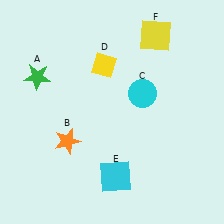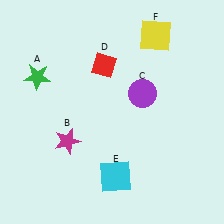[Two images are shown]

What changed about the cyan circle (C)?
In Image 1, C is cyan. In Image 2, it changed to purple.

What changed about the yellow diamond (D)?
In Image 1, D is yellow. In Image 2, it changed to red.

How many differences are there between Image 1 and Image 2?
There are 3 differences between the two images.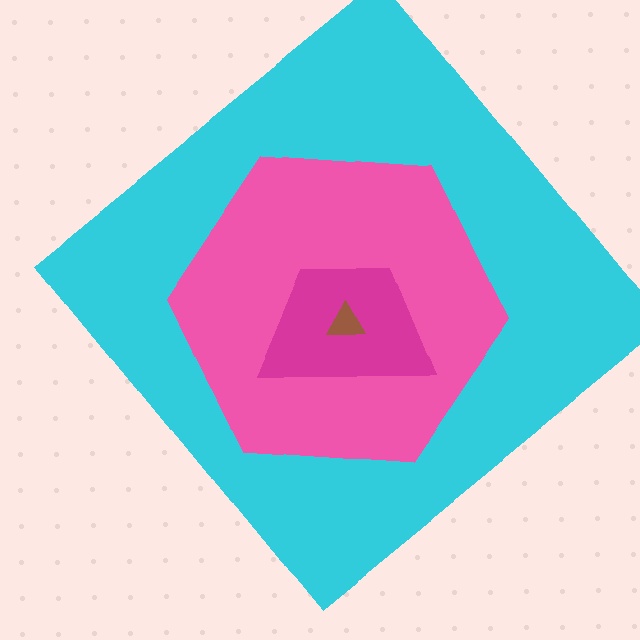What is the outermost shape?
The cyan diamond.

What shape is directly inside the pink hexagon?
The magenta trapezoid.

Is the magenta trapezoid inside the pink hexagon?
Yes.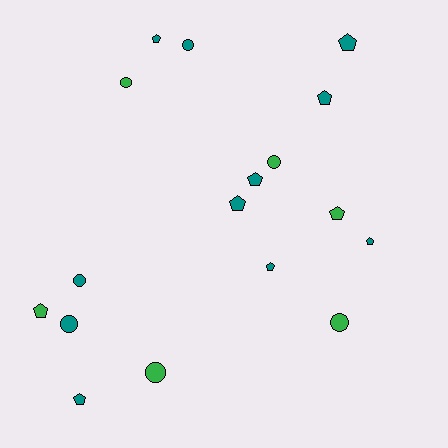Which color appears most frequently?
Teal, with 11 objects.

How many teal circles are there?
There are 3 teal circles.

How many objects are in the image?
There are 17 objects.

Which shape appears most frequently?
Pentagon, with 10 objects.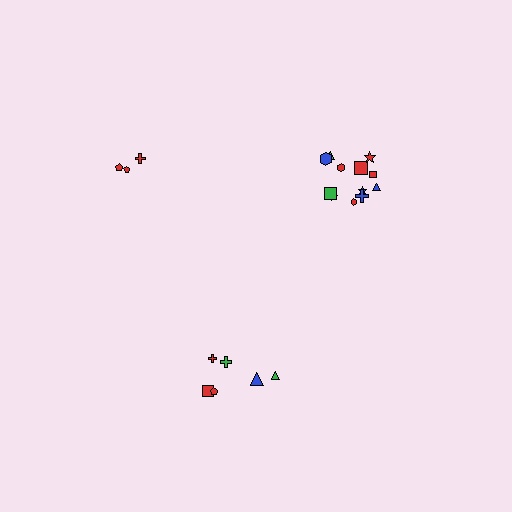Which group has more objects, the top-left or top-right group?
The top-right group.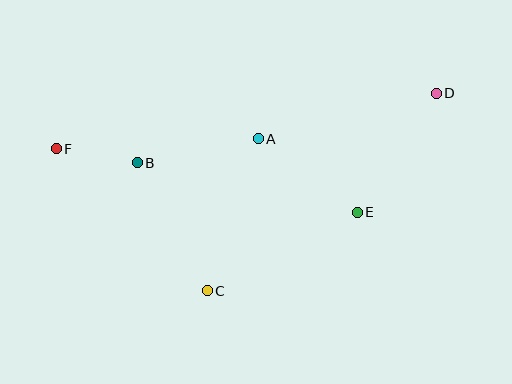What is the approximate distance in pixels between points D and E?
The distance between D and E is approximately 143 pixels.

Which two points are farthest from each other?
Points D and F are farthest from each other.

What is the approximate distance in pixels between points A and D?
The distance between A and D is approximately 184 pixels.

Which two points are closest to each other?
Points B and F are closest to each other.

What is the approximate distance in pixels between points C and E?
The distance between C and E is approximately 169 pixels.